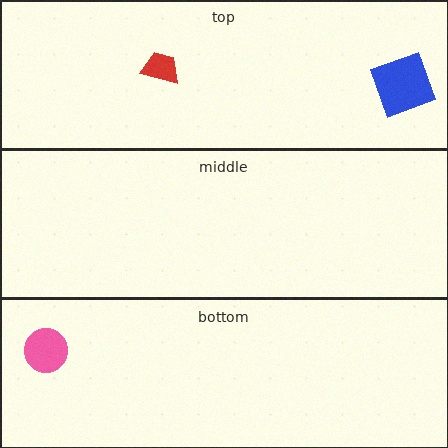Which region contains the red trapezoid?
The top region.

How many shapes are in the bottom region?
1.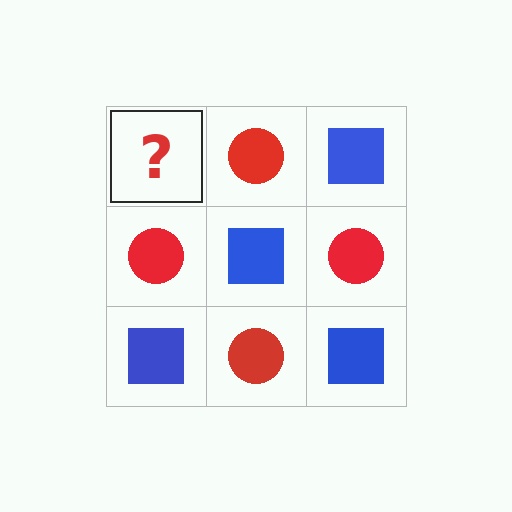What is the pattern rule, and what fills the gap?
The rule is that it alternates blue square and red circle in a checkerboard pattern. The gap should be filled with a blue square.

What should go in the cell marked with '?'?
The missing cell should contain a blue square.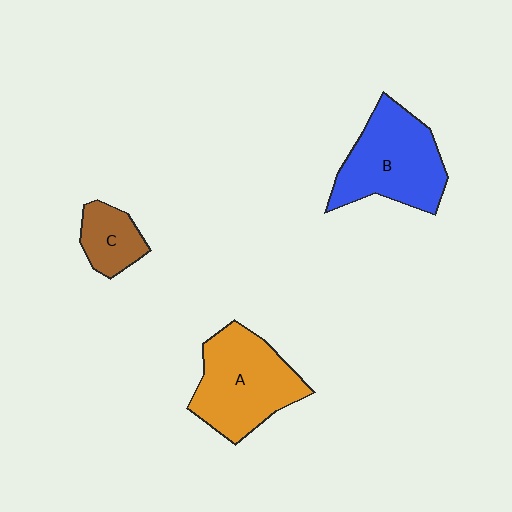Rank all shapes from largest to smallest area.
From largest to smallest: A (orange), B (blue), C (brown).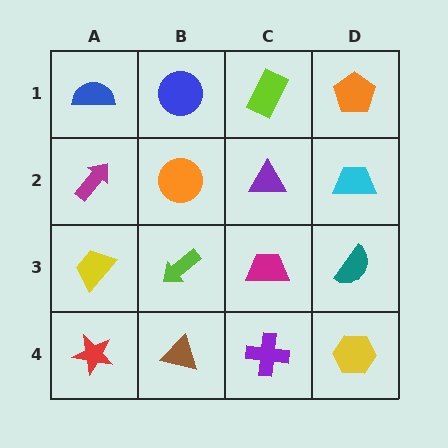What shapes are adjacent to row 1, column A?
A magenta arrow (row 2, column A), a blue circle (row 1, column B).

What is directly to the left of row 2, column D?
A purple triangle.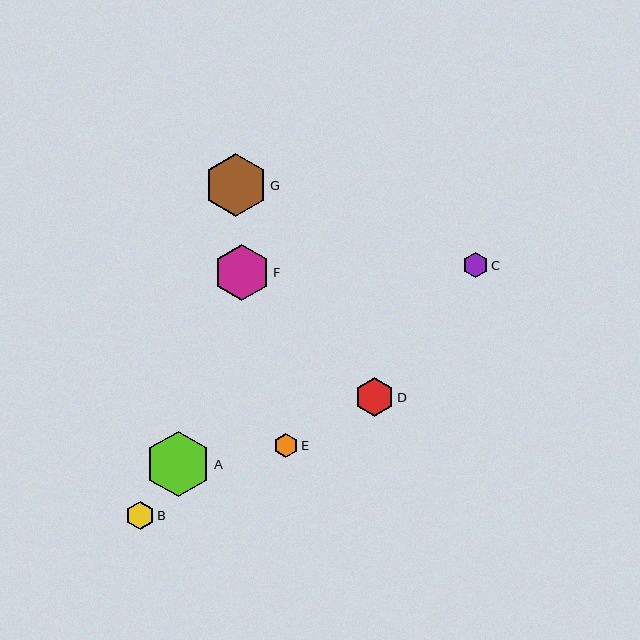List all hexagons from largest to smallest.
From largest to smallest: A, G, F, D, B, C, E.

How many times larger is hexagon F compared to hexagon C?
Hexagon F is approximately 2.2 times the size of hexagon C.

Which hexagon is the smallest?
Hexagon E is the smallest with a size of approximately 24 pixels.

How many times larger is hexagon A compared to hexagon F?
Hexagon A is approximately 1.2 times the size of hexagon F.